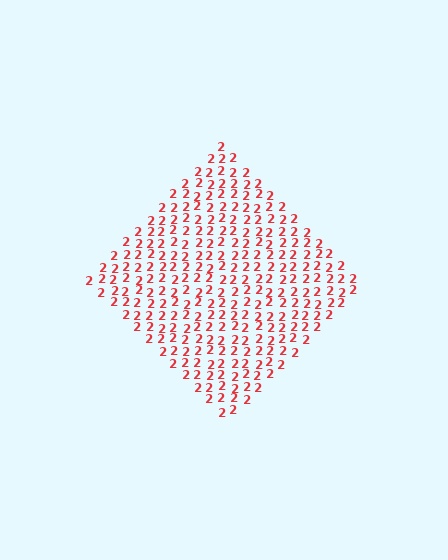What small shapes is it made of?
It is made of small digit 2's.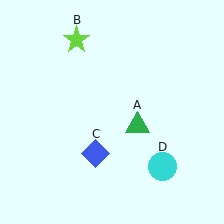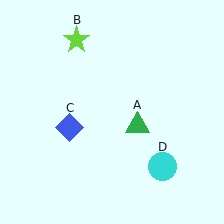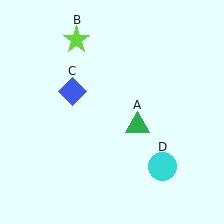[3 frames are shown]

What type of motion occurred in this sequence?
The blue diamond (object C) rotated clockwise around the center of the scene.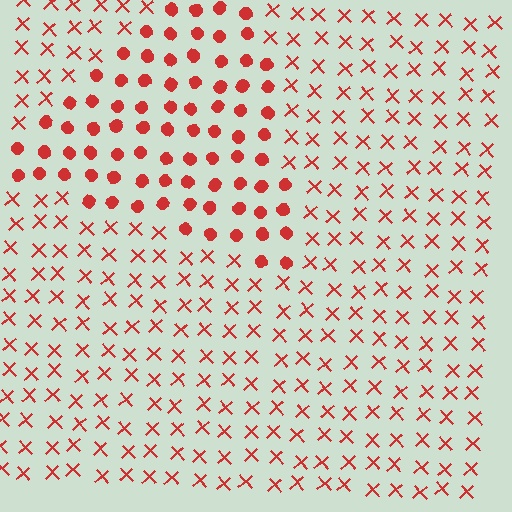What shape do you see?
I see a triangle.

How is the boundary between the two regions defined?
The boundary is defined by a change in element shape: circles inside vs. X marks outside. All elements share the same color and spacing.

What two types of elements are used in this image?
The image uses circles inside the triangle region and X marks outside it.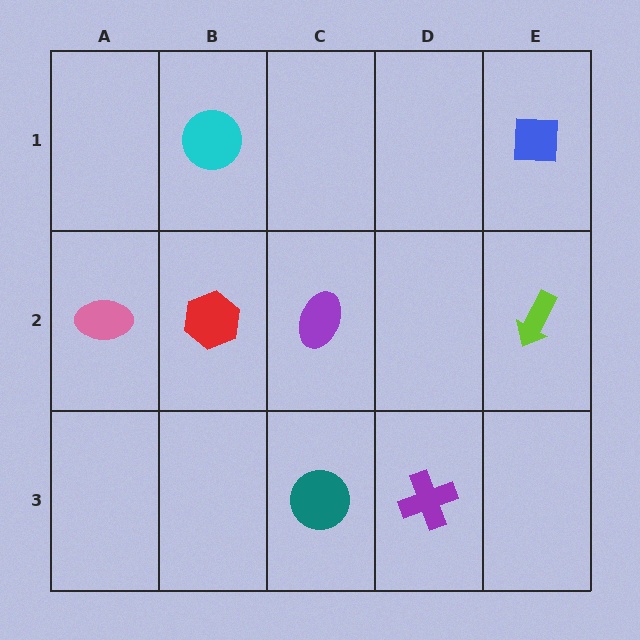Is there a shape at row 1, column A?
No, that cell is empty.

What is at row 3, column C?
A teal circle.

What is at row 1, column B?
A cyan circle.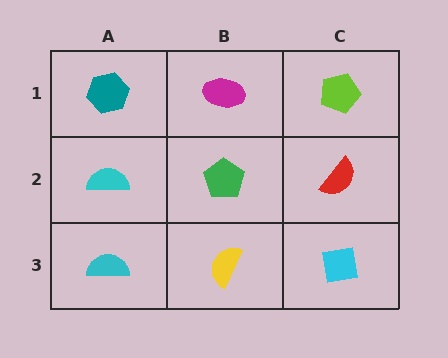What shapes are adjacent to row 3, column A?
A cyan semicircle (row 2, column A), a yellow semicircle (row 3, column B).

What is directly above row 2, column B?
A magenta ellipse.